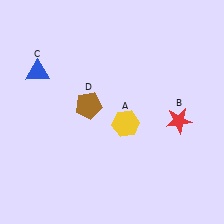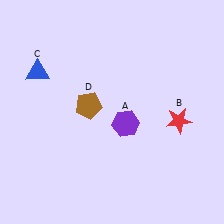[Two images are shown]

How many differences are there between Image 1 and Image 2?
There is 1 difference between the two images.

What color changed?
The hexagon (A) changed from yellow in Image 1 to purple in Image 2.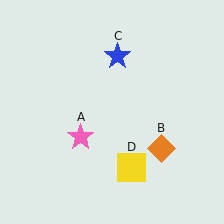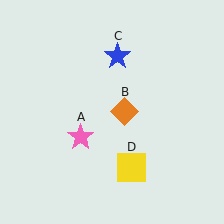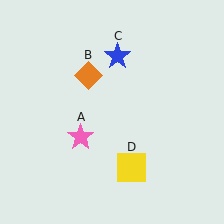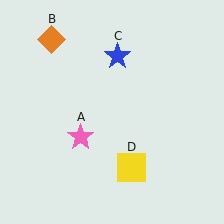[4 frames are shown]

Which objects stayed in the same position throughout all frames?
Pink star (object A) and blue star (object C) and yellow square (object D) remained stationary.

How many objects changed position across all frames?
1 object changed position: orange diamond (object B).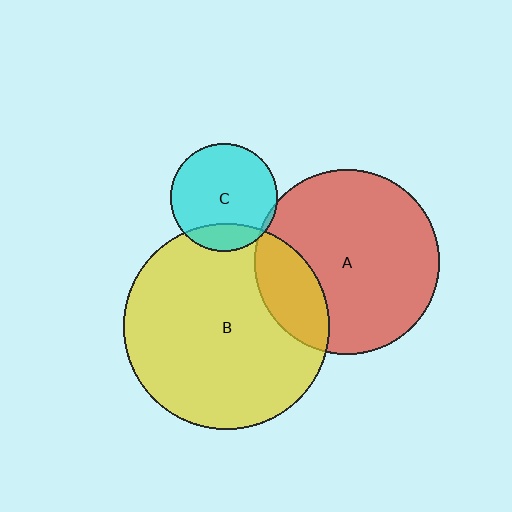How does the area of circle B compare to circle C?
Approximately 3.7 times.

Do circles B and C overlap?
Yes.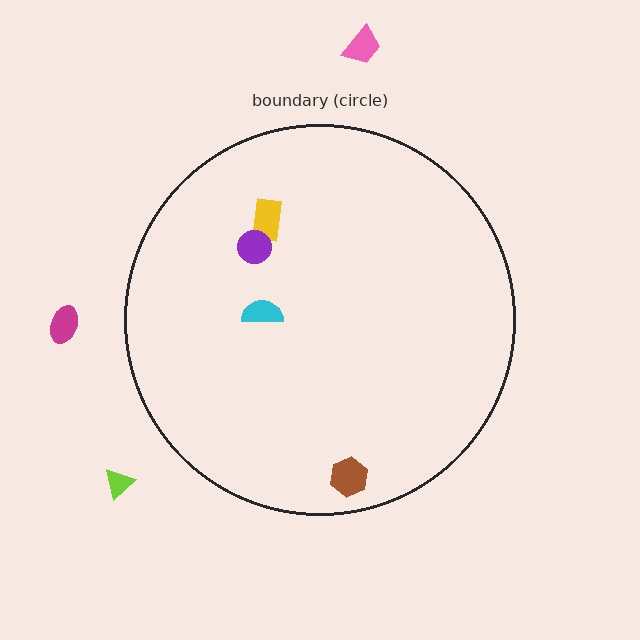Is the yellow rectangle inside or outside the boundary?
Inside.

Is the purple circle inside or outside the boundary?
Inside.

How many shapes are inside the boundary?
4 inside, 3 outside.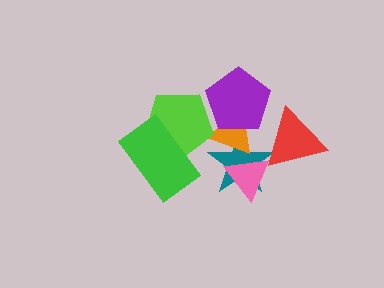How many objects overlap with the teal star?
3 objects overlap with the teal star.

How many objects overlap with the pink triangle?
2 objects overlap with the pink triangle.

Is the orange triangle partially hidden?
Yes, it is partially covered by another shape.